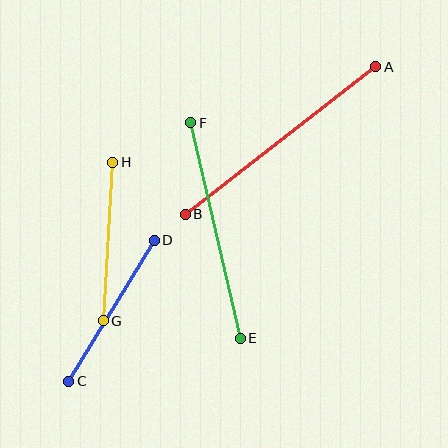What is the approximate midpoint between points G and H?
The midpoint is at approximately (108, 242) pixels.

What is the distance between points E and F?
The distance is approximately 221 pixels.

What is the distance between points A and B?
The distance is approximately 241 pixels.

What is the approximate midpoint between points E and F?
The midpoint is at approximately (216, 230) pixels.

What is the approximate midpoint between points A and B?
The midpoint is at approximately (280, 140) pixels.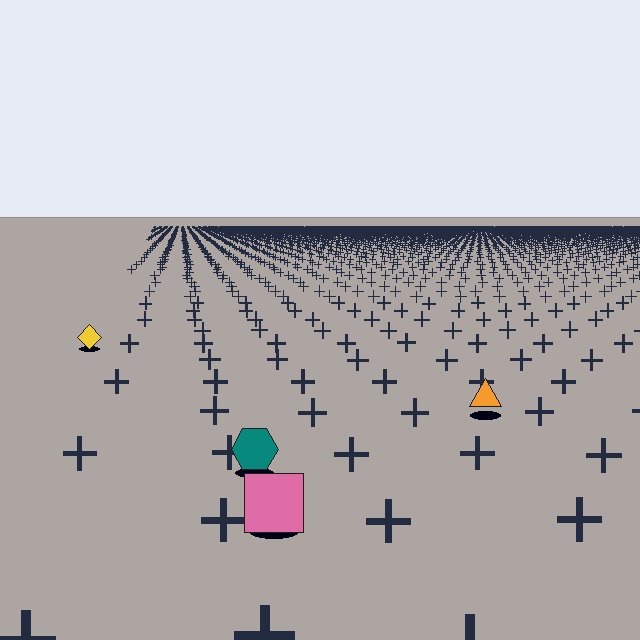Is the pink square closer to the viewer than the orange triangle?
Yes. The pink square is closer — you can tell from the texture gradient: the ground texture is coarser near it.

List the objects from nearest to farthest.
From nearest to farthest: the pink square, the teal hexagon, the orange triangle, the yellow diamond.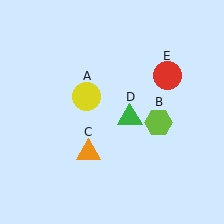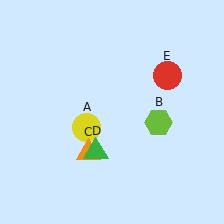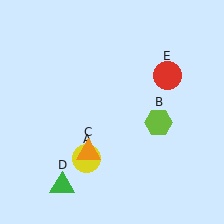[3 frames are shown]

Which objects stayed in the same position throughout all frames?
Lime hexagon (object B) and orange triangle (object C) and red circle (object E) remained stationary.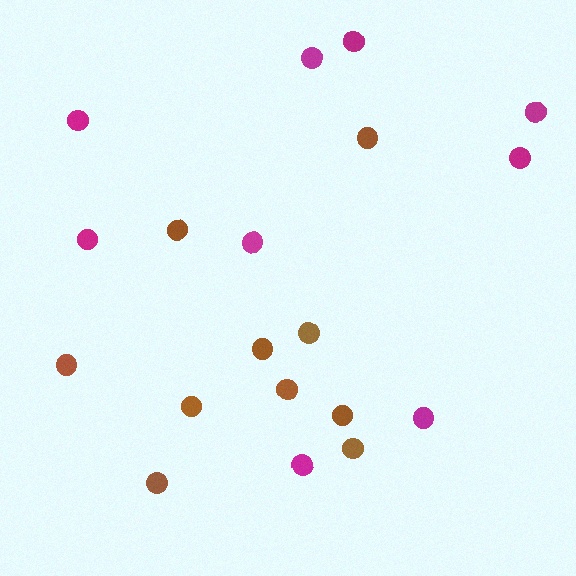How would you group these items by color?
There are 2 groups: one group of brown circles (10) and one group of magenta circles (9).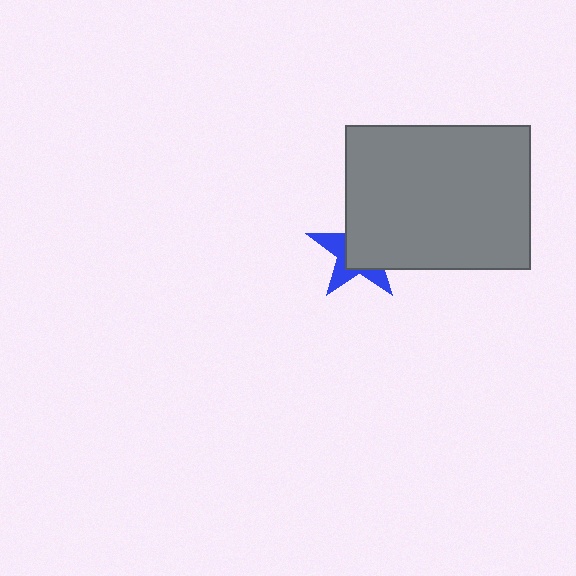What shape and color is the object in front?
The object in front is a gray rectangle.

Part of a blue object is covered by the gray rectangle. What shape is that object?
It is a star.